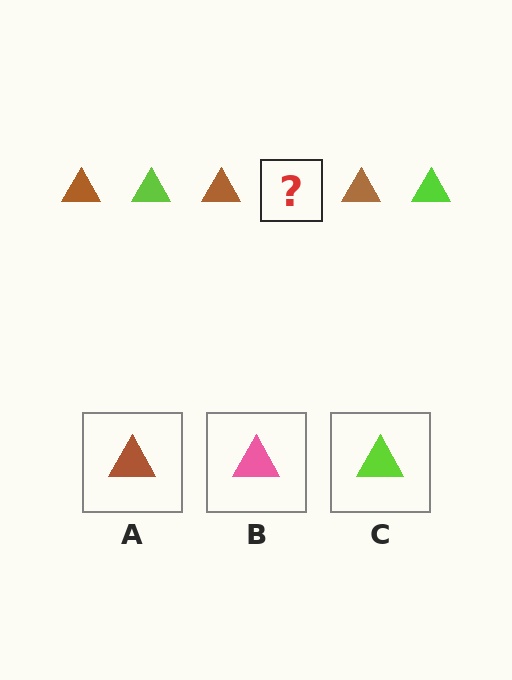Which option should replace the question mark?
Option C.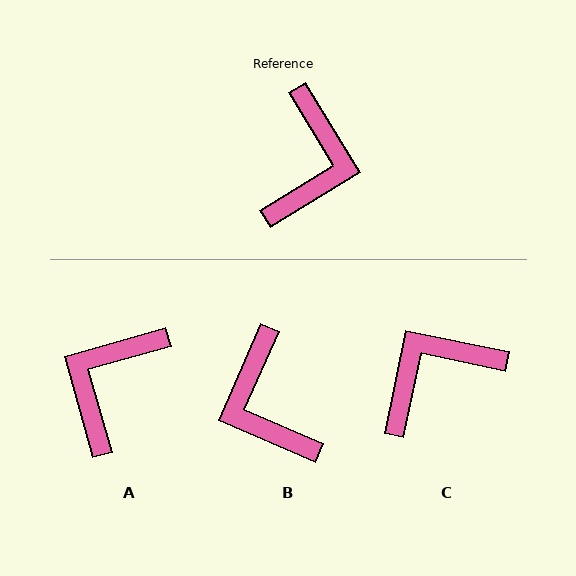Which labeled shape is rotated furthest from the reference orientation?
A, about 165 degrees away.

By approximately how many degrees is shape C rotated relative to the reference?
Approximately 137 degrees counter-clockwise.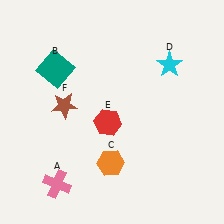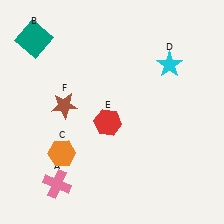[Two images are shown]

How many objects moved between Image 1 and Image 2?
2 objects moved between the two images.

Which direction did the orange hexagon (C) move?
The orange hexagon (C) moved left.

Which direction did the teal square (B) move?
The teal square (B) moved up.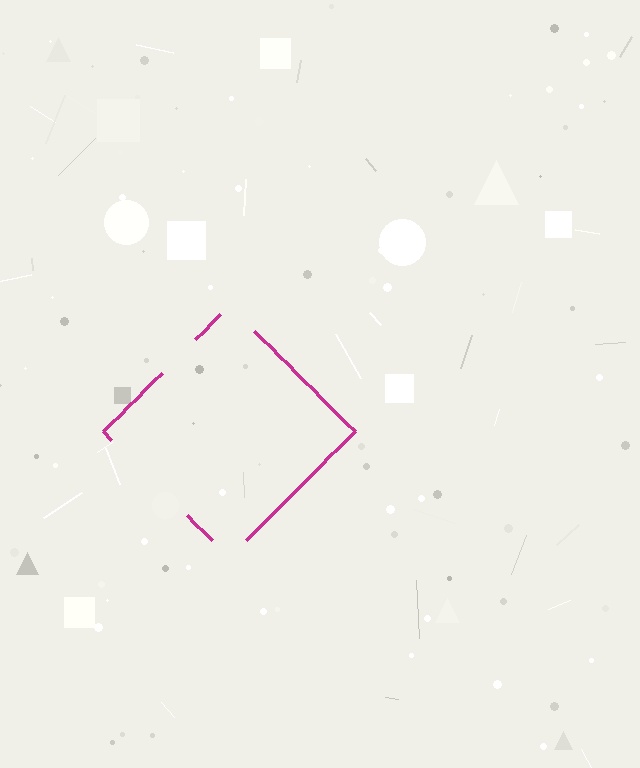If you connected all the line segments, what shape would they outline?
They would outline a diamond.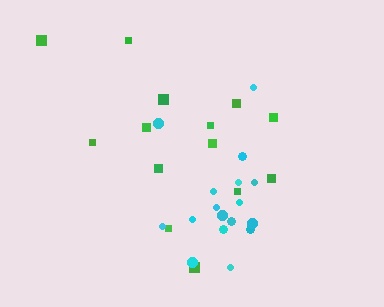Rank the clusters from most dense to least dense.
cyan, green.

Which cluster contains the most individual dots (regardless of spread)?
Cyan (17).